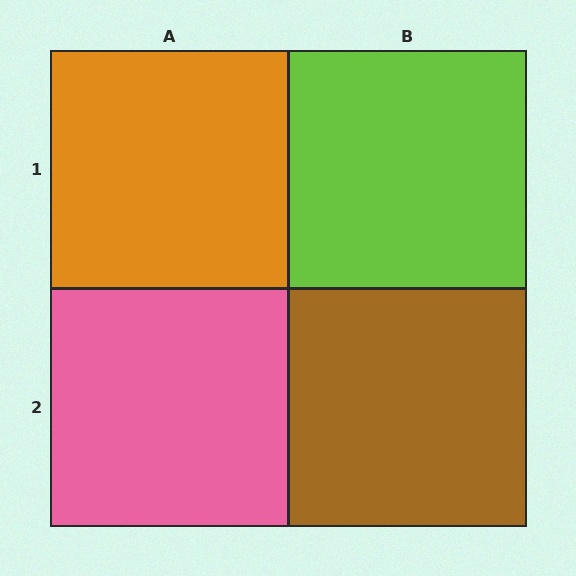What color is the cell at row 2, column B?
Brown.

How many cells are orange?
1 cell is orange.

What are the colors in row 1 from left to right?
Orange, lime.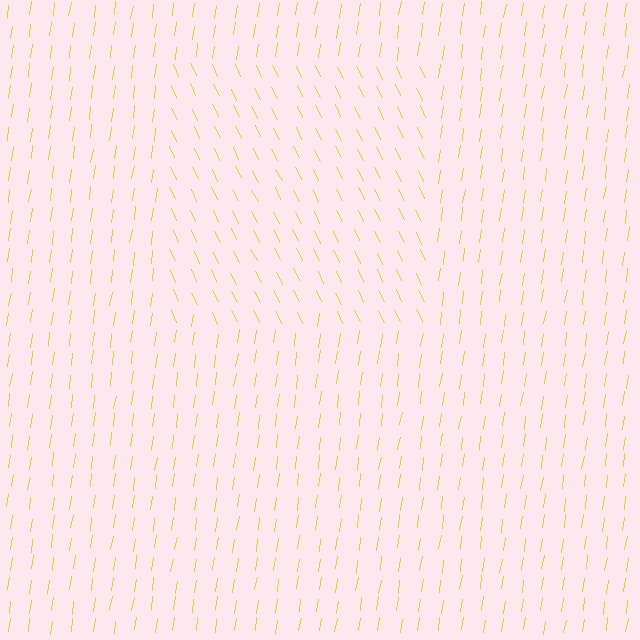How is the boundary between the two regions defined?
The boundary is defined purely by a change in line orientation (approximately 34 degrees difference). All lines are the same color and thickness.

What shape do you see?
I see a rectangle.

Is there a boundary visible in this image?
Yes, there is a texture boundary formed by a change in line orientation.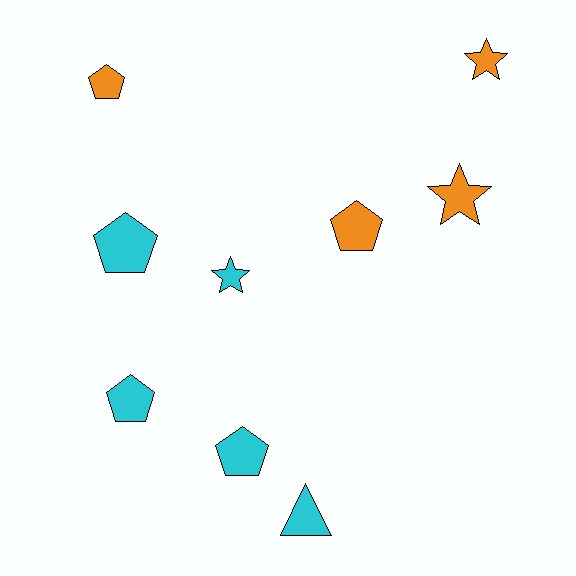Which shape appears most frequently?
Pentagon, with 5 objects.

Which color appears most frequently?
Cyan, with 5 objects.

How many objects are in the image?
There are 9 objects.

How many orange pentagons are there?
There are 2 orange pentagons.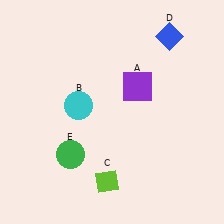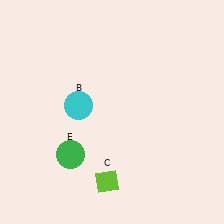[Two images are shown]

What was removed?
The purple square (A), the blue diamond (D) were removed in Image 2.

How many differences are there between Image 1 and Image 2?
There are 2 differences between the two images.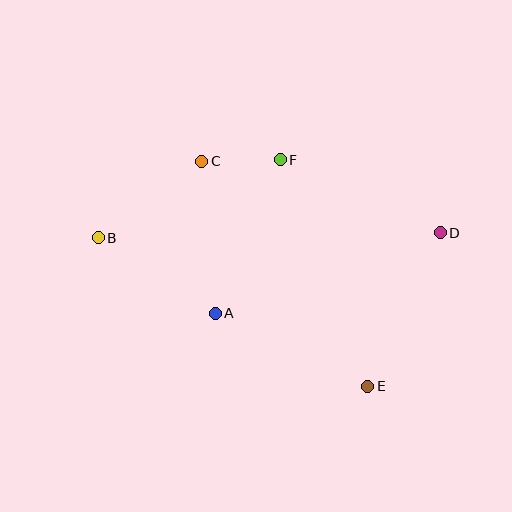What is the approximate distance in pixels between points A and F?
The distance between A and F is approximately 167 pixels.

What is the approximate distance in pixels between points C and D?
The distance between C and D is approximately 249 pixels.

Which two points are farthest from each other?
Points B and D are farthest from each other.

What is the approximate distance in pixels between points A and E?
The distance between A and E is approximately 169 pixels.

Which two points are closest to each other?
Points C and F are closest to each other.